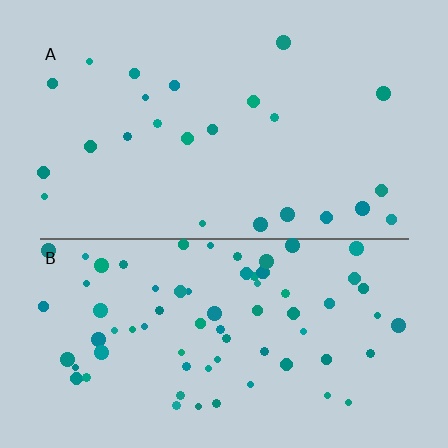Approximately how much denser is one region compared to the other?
Approximately 3.0× — region B over region A.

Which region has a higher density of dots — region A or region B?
B (the bottom).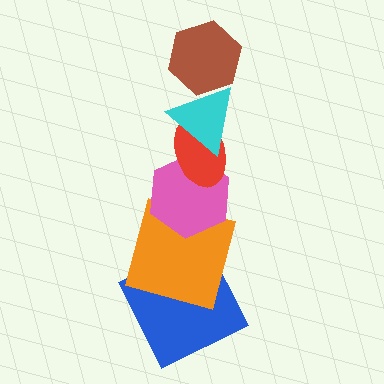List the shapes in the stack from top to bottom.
From top to bottom: the brown hexagon, the cyan triangle, the red ellipse, the pink hexagon, the orange square, the blue square.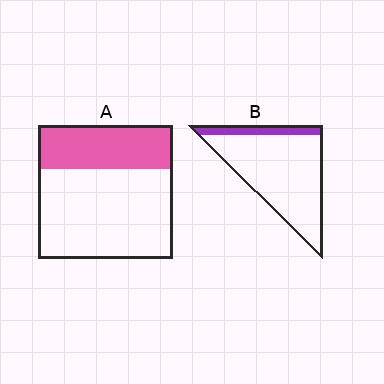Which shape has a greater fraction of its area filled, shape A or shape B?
Shape A.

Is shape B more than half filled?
No.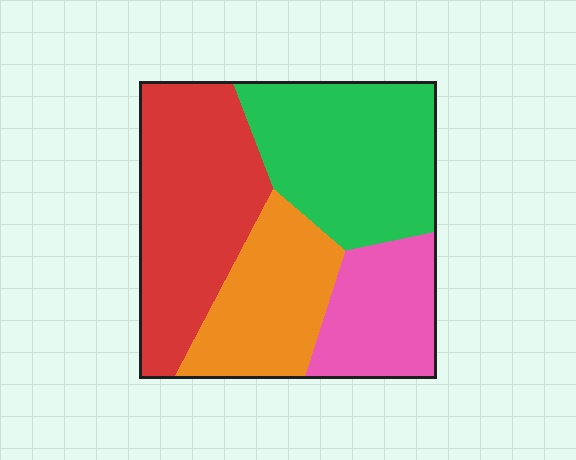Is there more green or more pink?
Green.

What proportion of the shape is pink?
Pink takes up less than a quarter of the shape.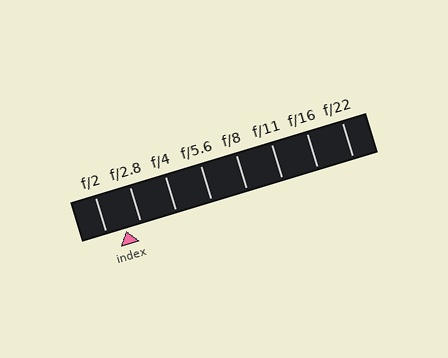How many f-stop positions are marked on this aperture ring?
There are 8 f-stop positions marked.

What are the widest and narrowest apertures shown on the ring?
The widest aperture shown is f/2 and the narrowest is f/22.